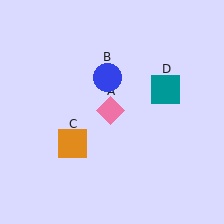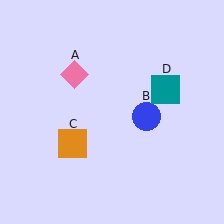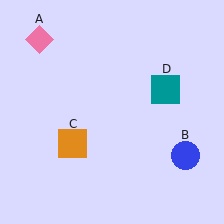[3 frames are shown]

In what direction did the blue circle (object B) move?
The blue circle (object B) moved down and to the right.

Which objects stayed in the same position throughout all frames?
Orange square (object C) and teal square (object D) remained stationary.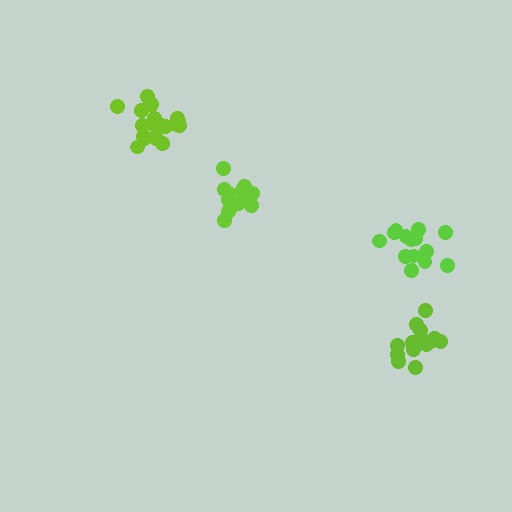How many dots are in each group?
Group 1: 14 dots, Group 2: 19 dots, Group 3: 14 dots, Group 4: 14 dots (61 total).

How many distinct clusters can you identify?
There are 4 distinct clusters.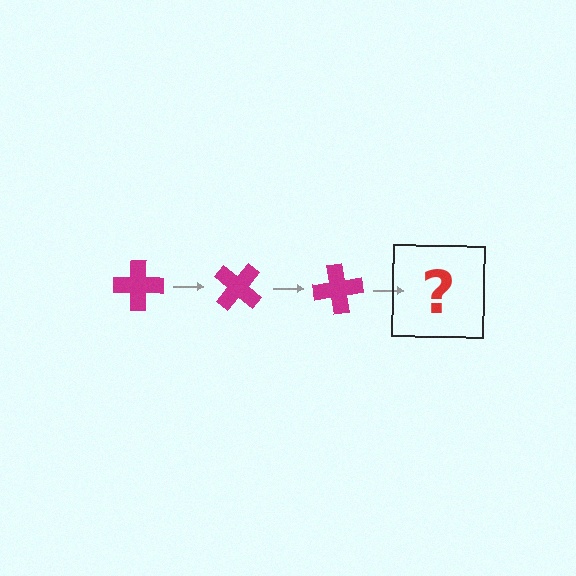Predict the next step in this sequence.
The next step is a magenta cross rotated 120 degrees.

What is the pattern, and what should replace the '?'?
The pattern is that the cross rotates 40 degrees each step. The '?' should be a magenta cross rotated 120 degrees.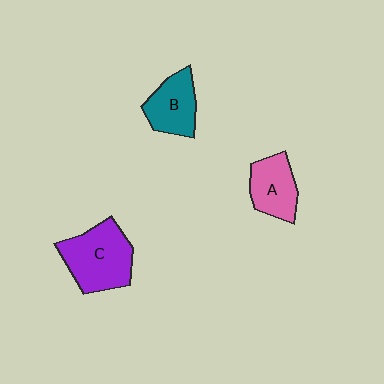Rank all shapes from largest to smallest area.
From largest to smallest: C (purple), A (pink), B (teal).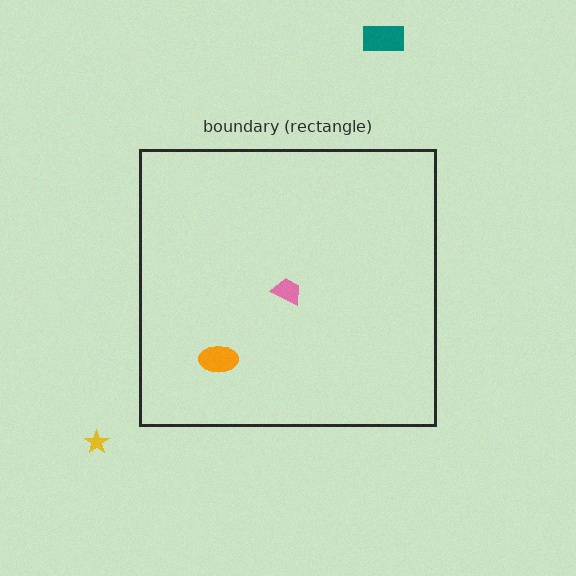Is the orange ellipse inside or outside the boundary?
Inside.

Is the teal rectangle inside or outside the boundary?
Outside.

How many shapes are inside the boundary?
2 inside, 2 outside.